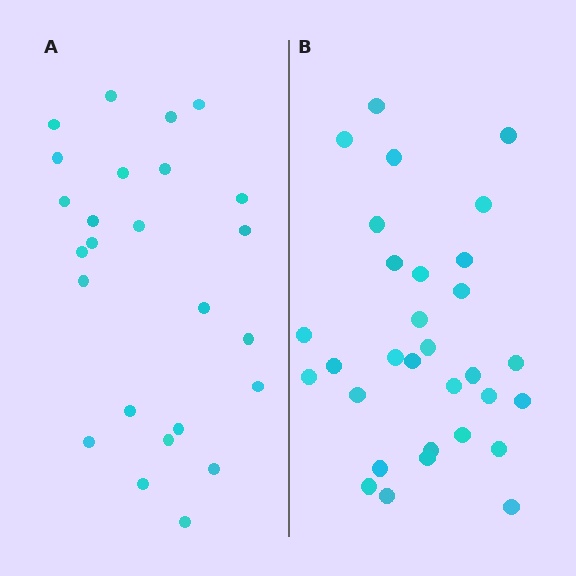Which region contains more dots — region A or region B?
Region B (the right region) has more dots.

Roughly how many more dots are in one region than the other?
Region B has about 6 more dots than region A.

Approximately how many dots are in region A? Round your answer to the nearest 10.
About 20 dots. (The exact count is 25, which rounds to 20.)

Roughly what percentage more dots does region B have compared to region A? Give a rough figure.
About 25% more.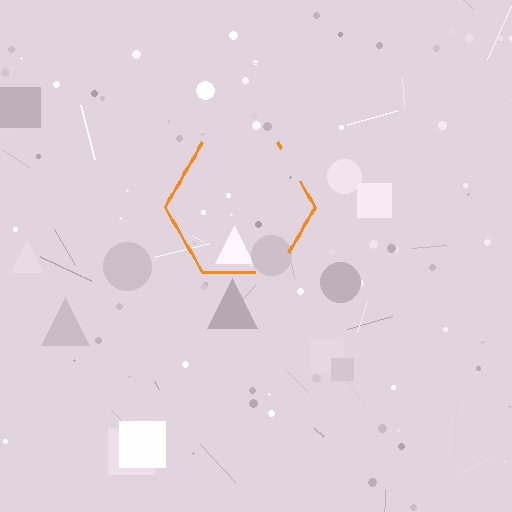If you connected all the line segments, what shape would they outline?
They would outline a hexagon.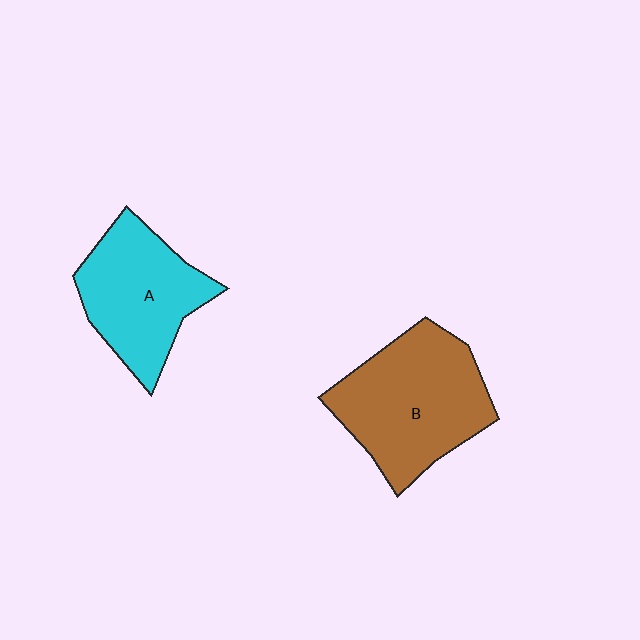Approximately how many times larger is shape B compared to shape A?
Approximately 1.2 times.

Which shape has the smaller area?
Shape A (cyan).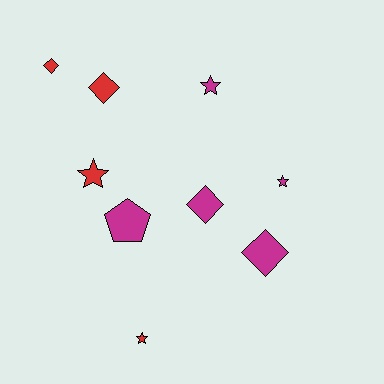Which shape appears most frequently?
Star, with 4 objects.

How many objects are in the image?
There are 9 objects.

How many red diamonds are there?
There are 2 red diamonds.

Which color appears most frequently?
Magenta, with 5 objects.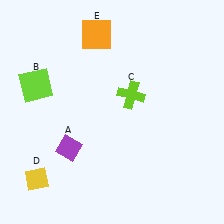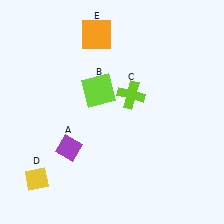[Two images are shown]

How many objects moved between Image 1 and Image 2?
1 object moved between the two images.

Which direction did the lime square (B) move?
The lime square (B) moved right.